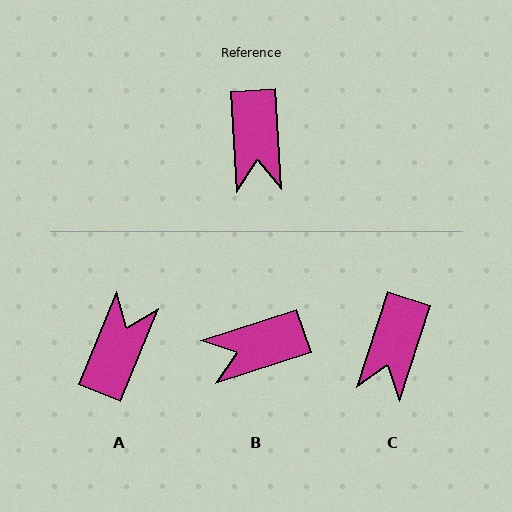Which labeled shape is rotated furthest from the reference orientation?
A, about 154 degrees away.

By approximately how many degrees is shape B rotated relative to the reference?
Approximately 76 degrees clockwise.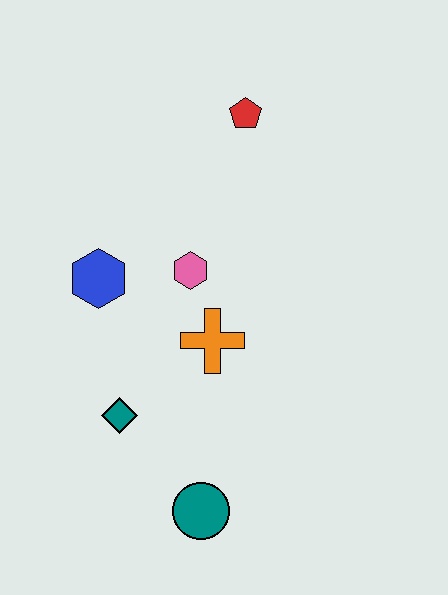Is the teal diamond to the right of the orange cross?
No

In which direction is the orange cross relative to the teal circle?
The orange cross is above the teal circle.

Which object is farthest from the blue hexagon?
The teal circle is farthest from the blue hexagon.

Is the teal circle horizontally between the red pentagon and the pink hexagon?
Yes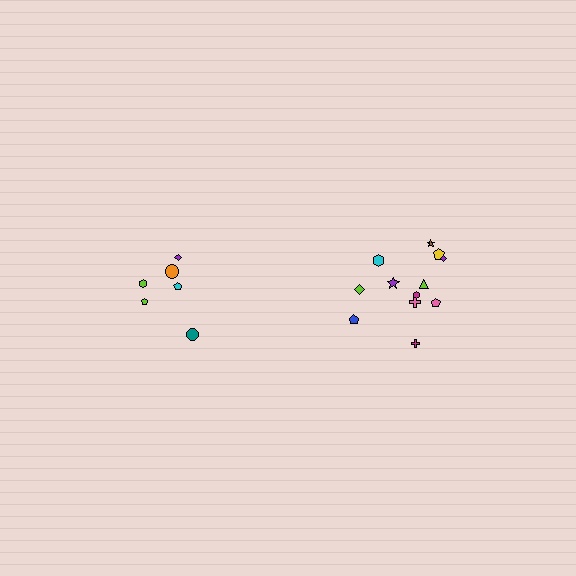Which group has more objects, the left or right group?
The right group.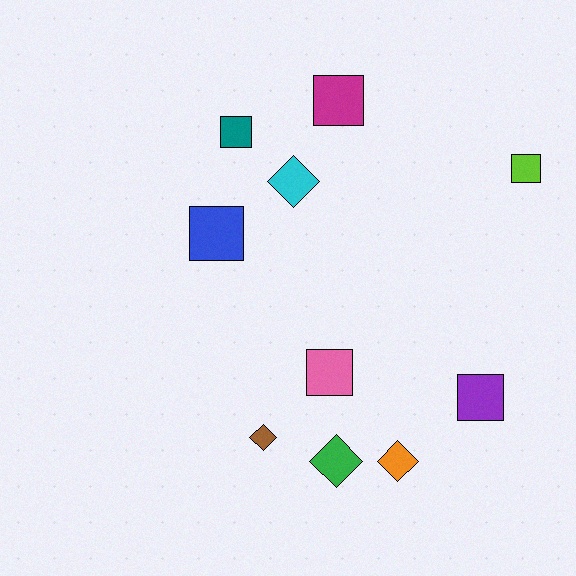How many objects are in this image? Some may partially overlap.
There are 10 objects.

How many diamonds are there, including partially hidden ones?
There are 4 diamonds.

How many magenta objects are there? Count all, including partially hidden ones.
There is 1 magenta object.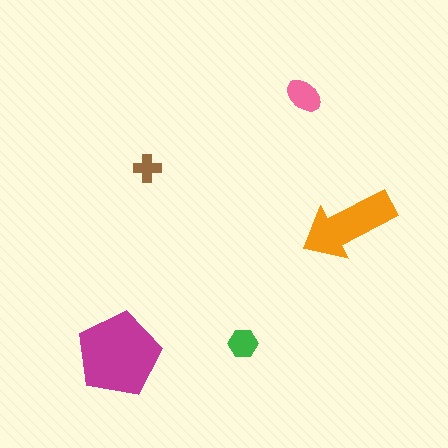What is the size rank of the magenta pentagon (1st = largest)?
1st.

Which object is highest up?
The pink ellipse is topmost.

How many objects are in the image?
There are 5 objects in the image.